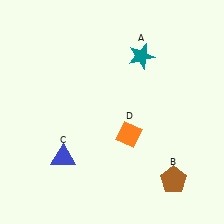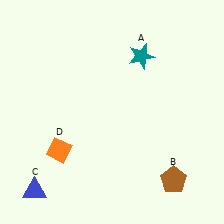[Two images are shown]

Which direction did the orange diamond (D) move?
The orange diamond (D) moved left.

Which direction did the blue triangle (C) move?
The blue triangle (C) moved down.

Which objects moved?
The objects that moved are: the blue triangle (C), the orange diamond (D).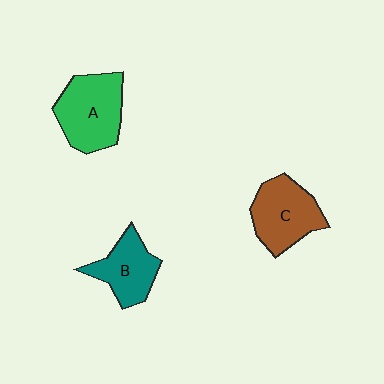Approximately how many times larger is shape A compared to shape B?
Approximately 1.3 times.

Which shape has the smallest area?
Shape B (teal).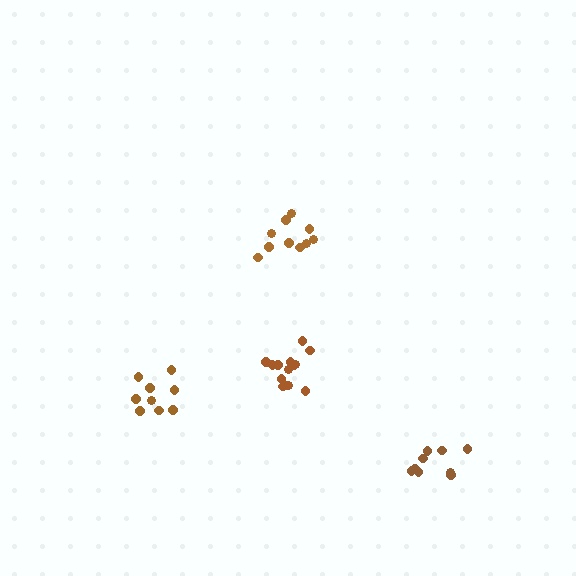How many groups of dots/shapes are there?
There are 4 groups.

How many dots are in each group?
Group 1: 14 dots, Group 2: 11 dots, Group 3: 9 dots, Group 4: 9 dots (43 total).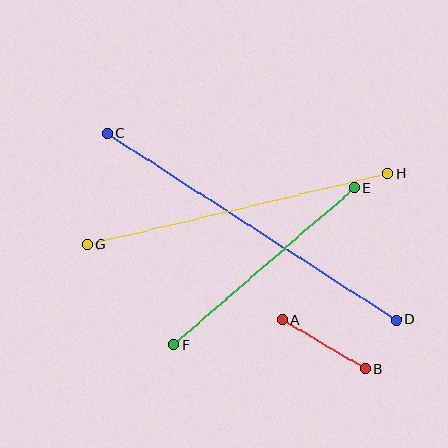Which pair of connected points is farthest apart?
Points C and D are farthest apart.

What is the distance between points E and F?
The distance is approximately 239 pixels.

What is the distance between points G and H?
The distance is approximately 309 pixels.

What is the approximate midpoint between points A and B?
The midpoint is at approximately (324, 344) pixels.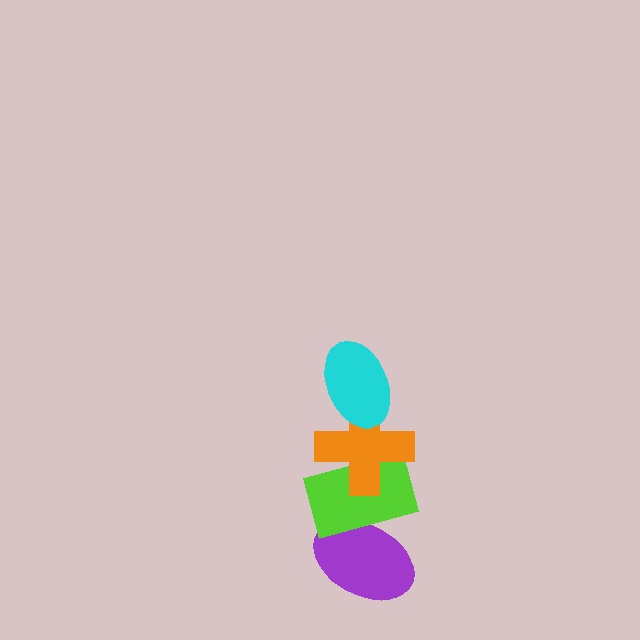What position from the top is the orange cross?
The orange cross is 2nd from the top.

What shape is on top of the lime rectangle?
The orange cross is on top of the lime rectangle.